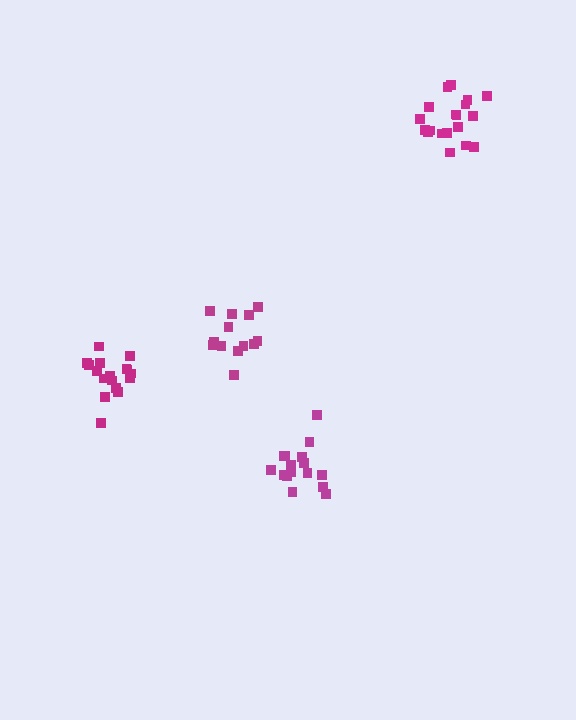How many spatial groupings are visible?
There are 4 spatial groupings.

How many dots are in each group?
Group 1: 16 dots, Group 2: 14 dots, Group 3: 19 dots, Group 4: 17 dots (66 total).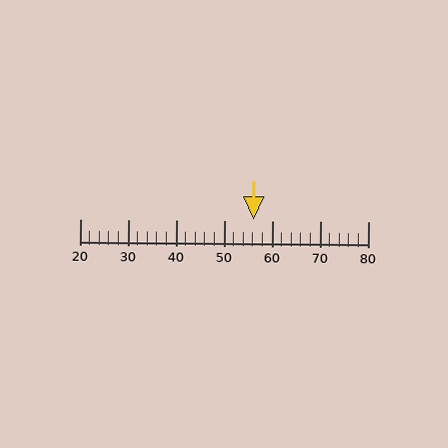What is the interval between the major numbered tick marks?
The major tick marks are spaced 10 units apart.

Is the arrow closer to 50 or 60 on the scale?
The arrow is closer to 60.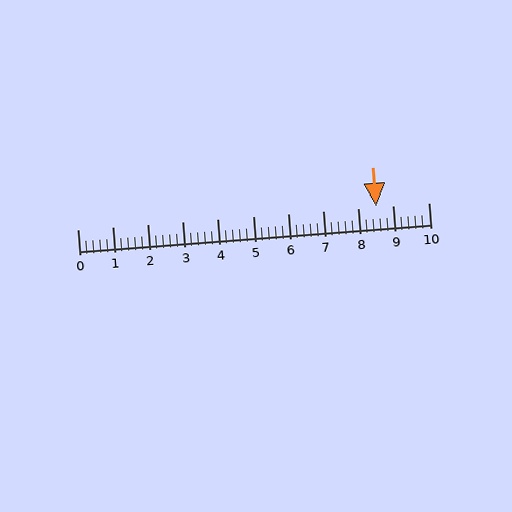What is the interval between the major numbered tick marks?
The major tick marks are spaced 1 units apart.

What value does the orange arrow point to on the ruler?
The orange arrow points to approximately 8.5.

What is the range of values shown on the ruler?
The ruler shows values from 0 to 10.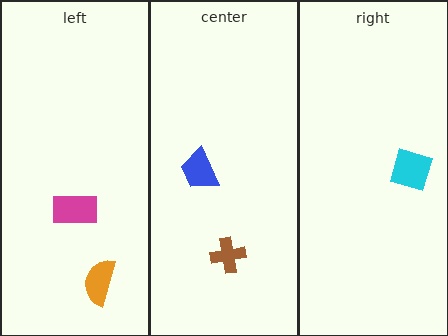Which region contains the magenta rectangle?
The left region.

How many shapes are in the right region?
1.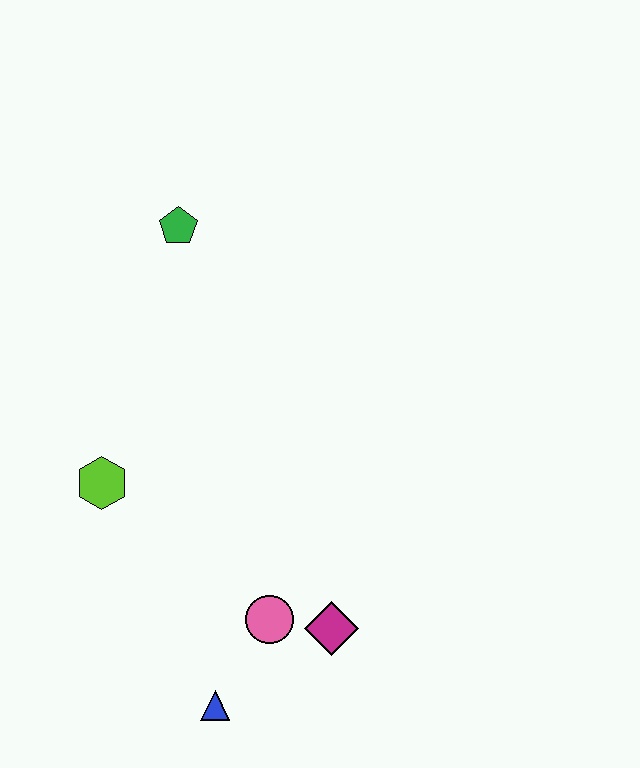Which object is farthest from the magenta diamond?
The green pentagon is farthest from the magenta diamond.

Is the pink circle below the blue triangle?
No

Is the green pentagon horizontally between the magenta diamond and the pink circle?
No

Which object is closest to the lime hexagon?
The pink circle is closest to the lime hexagon.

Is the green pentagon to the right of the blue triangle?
No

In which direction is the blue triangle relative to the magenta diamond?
The blue triangle is to the left of the magenta diamond.